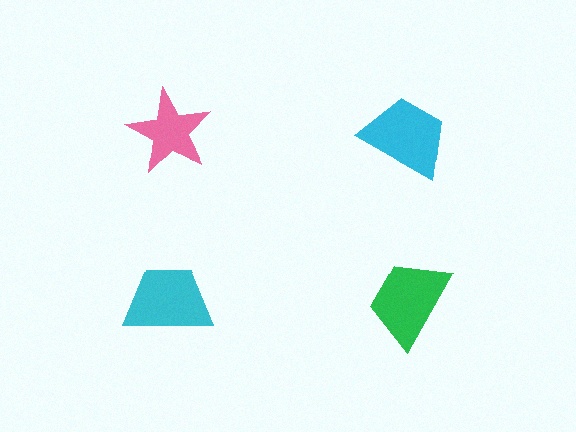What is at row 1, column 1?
A pink star.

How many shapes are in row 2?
2 shapes.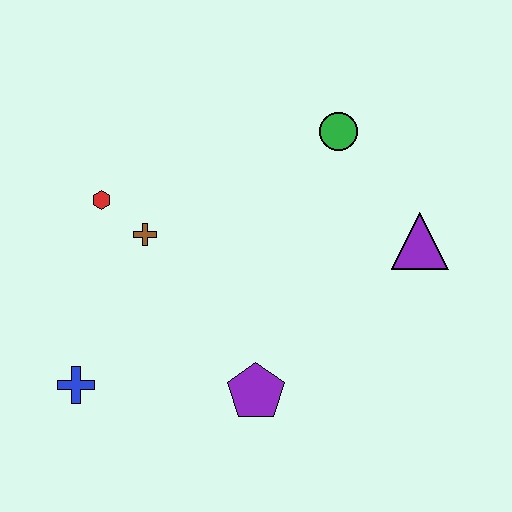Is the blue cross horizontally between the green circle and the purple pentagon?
No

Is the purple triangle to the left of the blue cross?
No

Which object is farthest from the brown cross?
The purple triangle is farthest from the brown cross.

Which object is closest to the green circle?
The purple triangle is closest to the green circle.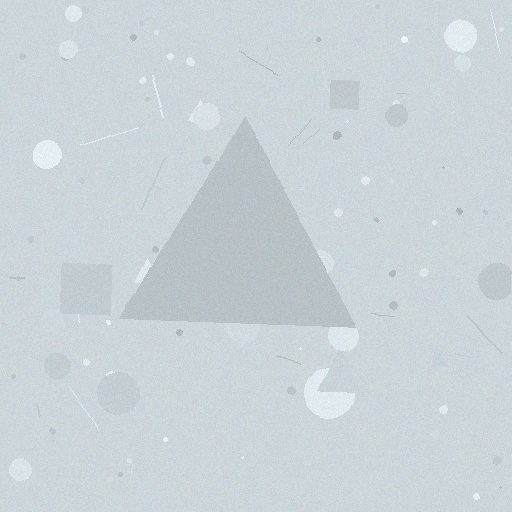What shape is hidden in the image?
A triangle is hidden in the image.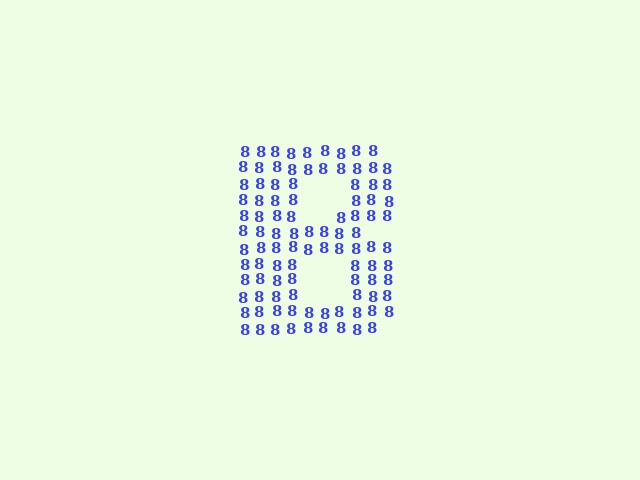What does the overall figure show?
The overall figure shows the letter B.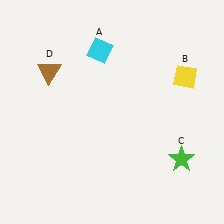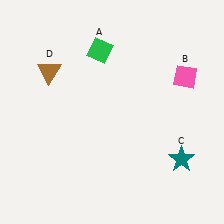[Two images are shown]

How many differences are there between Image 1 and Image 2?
There are 3 differences between the two images.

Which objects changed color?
A changed from cyan to green. B changed from yellow to pink. C changed from green to teal.